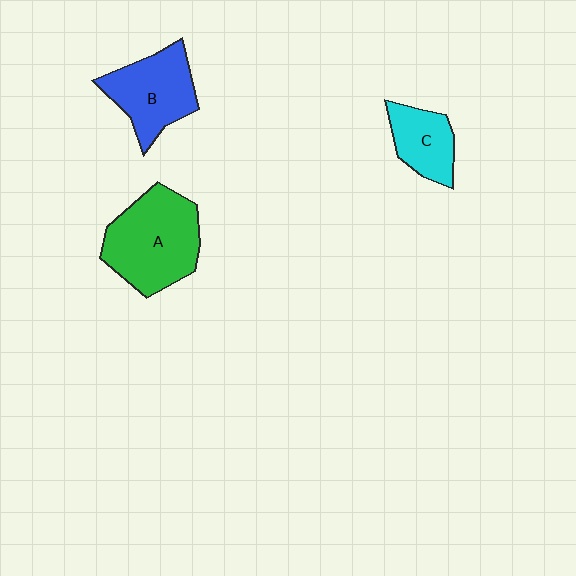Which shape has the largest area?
Shape A (green).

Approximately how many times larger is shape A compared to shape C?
Approximately 1.9 times.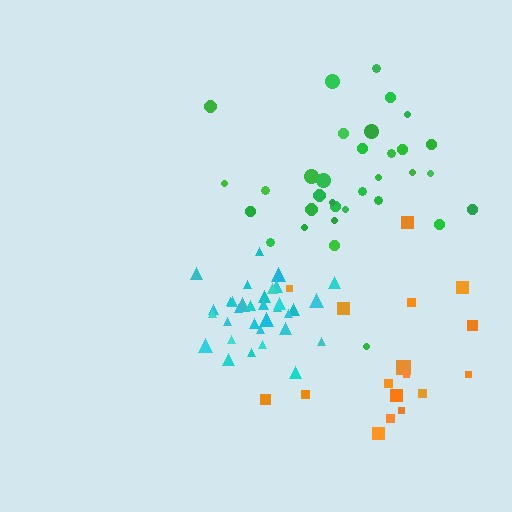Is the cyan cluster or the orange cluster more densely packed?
Cyan.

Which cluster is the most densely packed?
Cyan.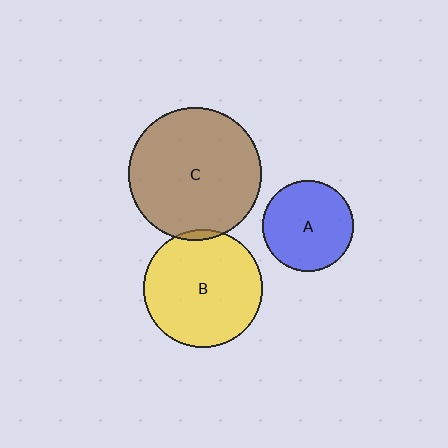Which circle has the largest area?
Circle C (brown).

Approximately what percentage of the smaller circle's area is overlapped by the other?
Approximately 5%.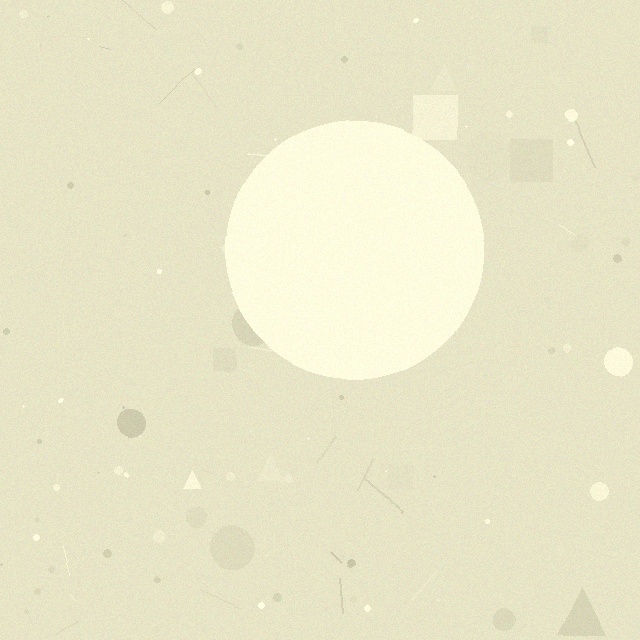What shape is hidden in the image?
A circle is hidden in the image.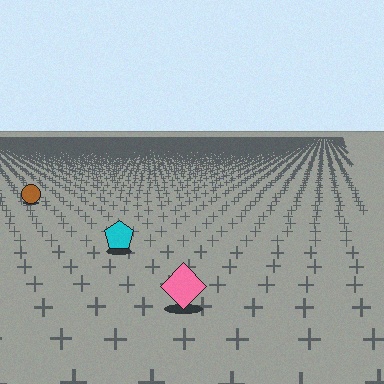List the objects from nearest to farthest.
From nearest to farthest: the pink diamond, the cyan pentagon, the brown circle.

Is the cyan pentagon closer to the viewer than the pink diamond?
No. The pink diamond is closer — you can tell from the texture gradient: the ground texture is coarser near it.